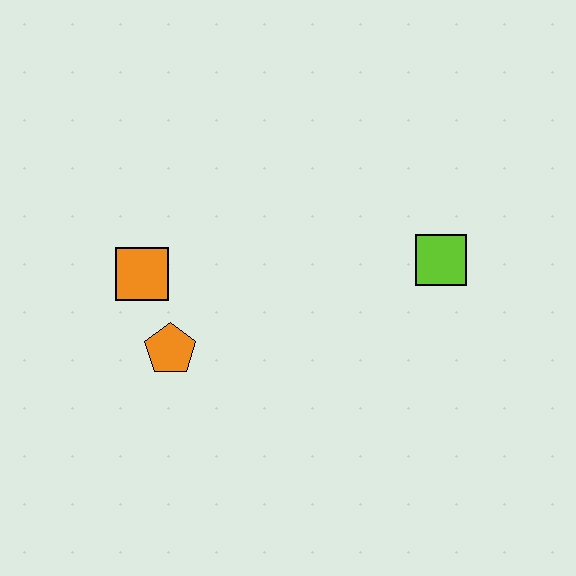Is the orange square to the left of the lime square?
Yes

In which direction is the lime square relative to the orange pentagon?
The lime square is to the right of the orange pentagon.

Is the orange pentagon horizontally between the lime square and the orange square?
Yes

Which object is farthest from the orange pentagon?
The lime square is farthest from the orange pentagon.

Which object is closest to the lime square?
The orange pentagon is closest to the lime square.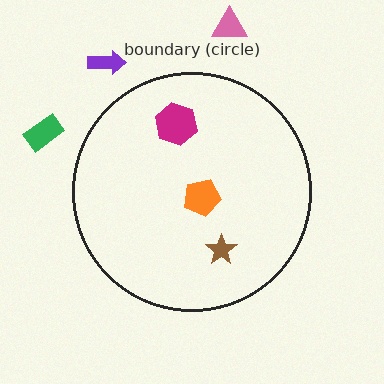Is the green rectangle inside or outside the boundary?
Outside.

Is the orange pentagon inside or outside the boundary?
Inside.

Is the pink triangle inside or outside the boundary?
Outside.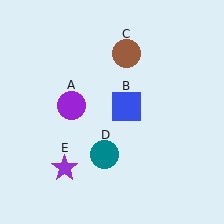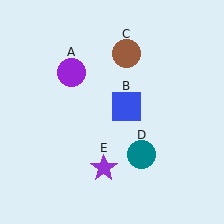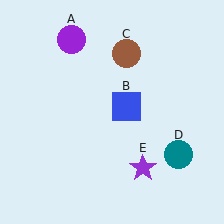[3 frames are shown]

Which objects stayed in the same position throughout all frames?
Blue square (object B) and brown circle (object C) remained stationary.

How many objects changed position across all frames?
3 objects changed position: purple circle (object A), teal circle (object D), purple star (object E).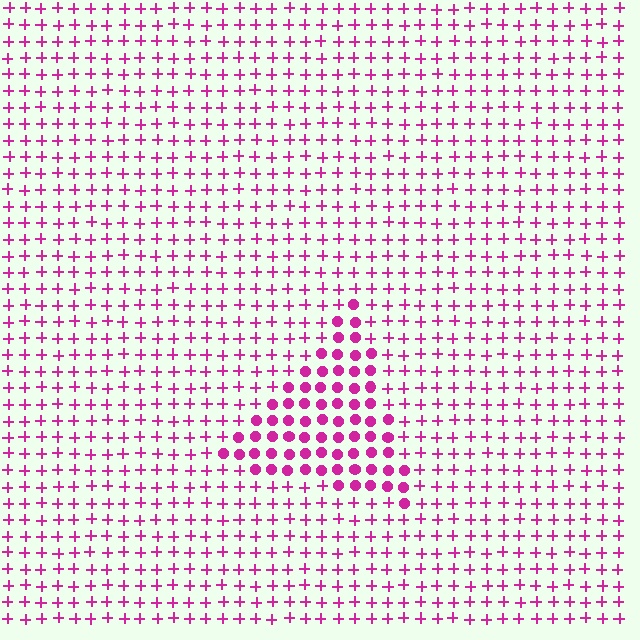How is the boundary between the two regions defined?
The boundary is defined by a change in element shape: circles inside vs. plus signs outside. All elements share the same color and spacing.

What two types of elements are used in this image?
The image uses circles inside the triangle region and plus signs outside it.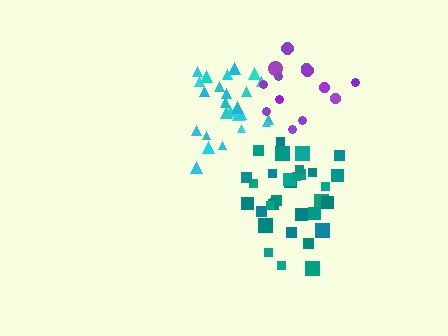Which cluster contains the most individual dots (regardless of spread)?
Teal (33).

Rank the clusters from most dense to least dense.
teal, cyan, purple.